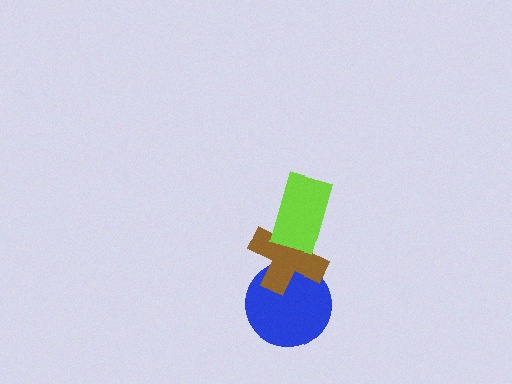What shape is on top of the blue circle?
The brown cross is on top of the blue circle.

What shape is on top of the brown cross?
The lime rectangle is on top of the brown cross.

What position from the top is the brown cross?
The brown cross is 2nd from the top.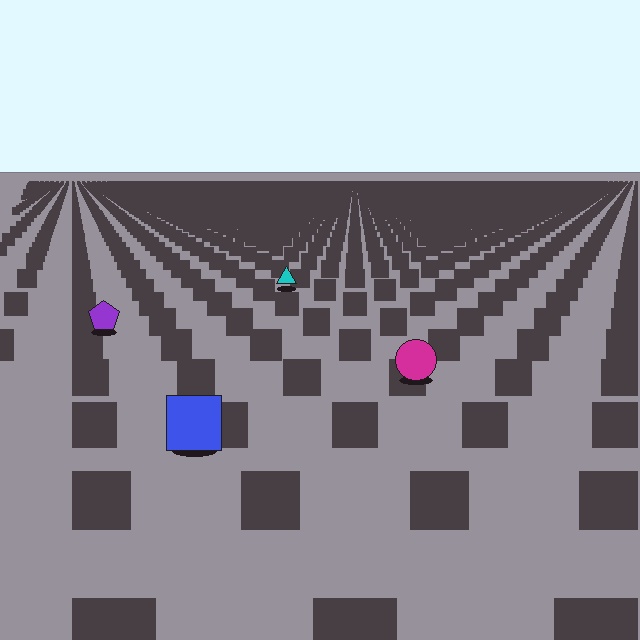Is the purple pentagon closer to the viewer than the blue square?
No. The blue square is closer — you can tell from the texture gradient: the ground texture is coarser near it.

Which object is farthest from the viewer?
The cyan triangle is farthest from the viewer. It appears smaller and the ground texture around it is denser.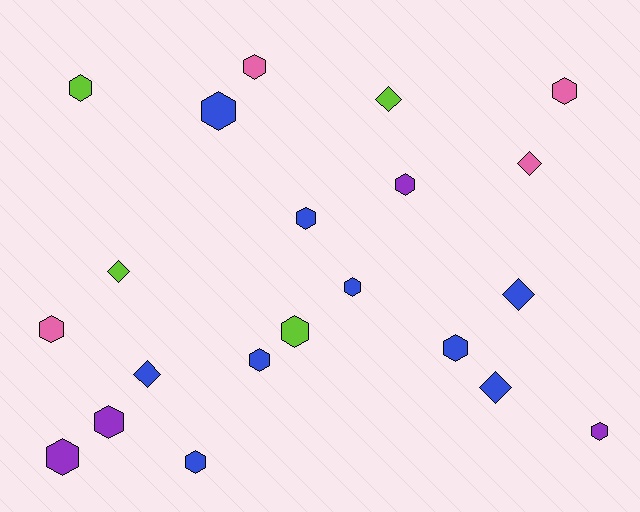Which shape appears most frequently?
Hexagon, with 15 objects.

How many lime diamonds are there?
There are 2 lime diamonds.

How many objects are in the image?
There are 21 objects.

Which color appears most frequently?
Blue, with 9 objects.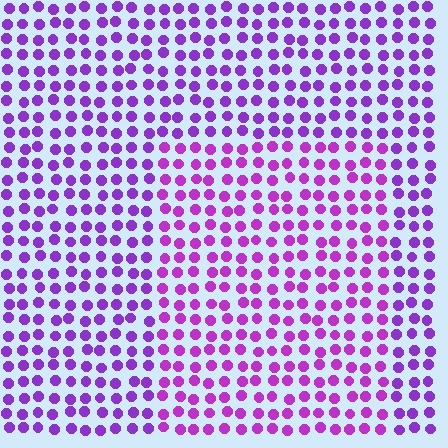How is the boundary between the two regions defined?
The boundary is defined purely by a slight shift in hue (about 20 degrees). Spacing, size, and orientation are identical on both sides.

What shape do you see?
I see a rectangle.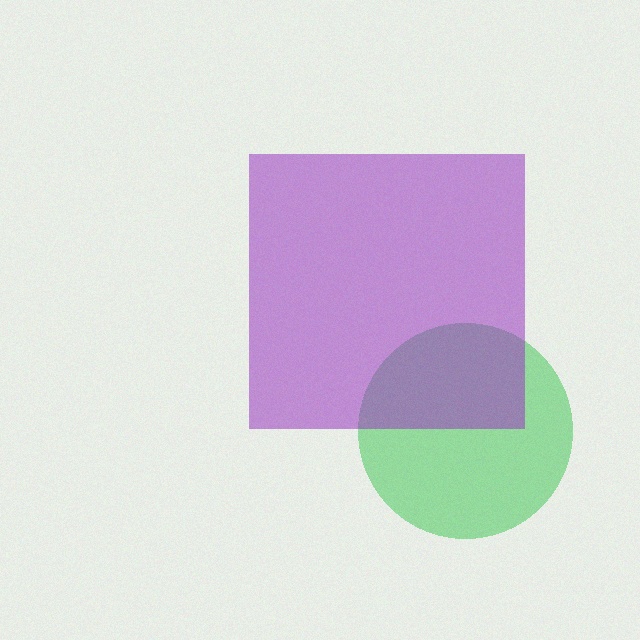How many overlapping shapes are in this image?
There are 2 overlapping shapes in the image.